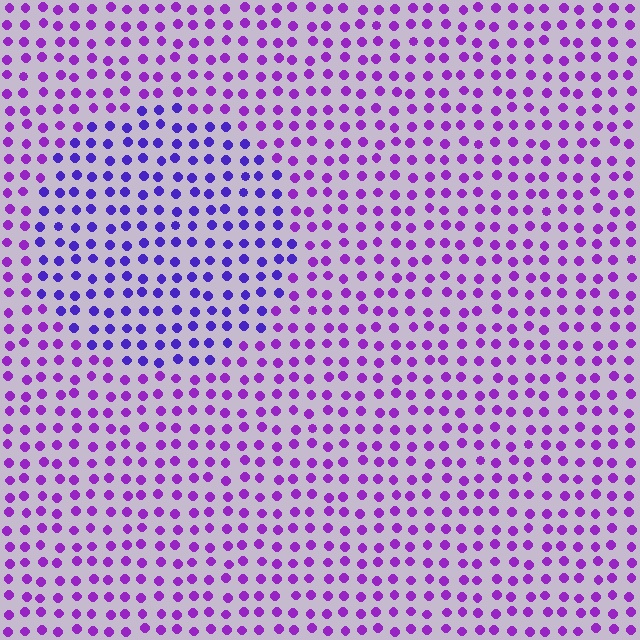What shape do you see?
I see a circle.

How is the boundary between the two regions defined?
The boundary is defined purely by a slight shift in hue (about 31 degrees). Spacing, size, and orientation are identical on both sides.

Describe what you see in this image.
The image is filled with small purple elements in a uniform arrangement. A circle-shaped region is visible where the elements are tinted to a slightly different hue, forming a subtle color boundary.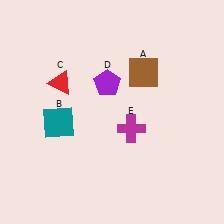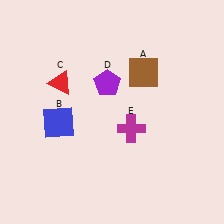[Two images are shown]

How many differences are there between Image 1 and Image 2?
There is 1 difference between the two images.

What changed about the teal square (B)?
In Image 1, B is teal. In Image 2, it changed to blue.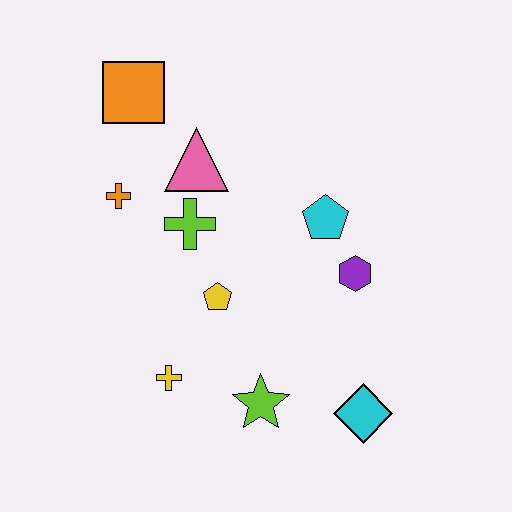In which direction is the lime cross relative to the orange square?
The lime cross is below the orange square.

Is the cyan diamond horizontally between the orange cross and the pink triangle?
No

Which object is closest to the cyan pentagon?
The purple hexagon is closest to the cyan pentagon.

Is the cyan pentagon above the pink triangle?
No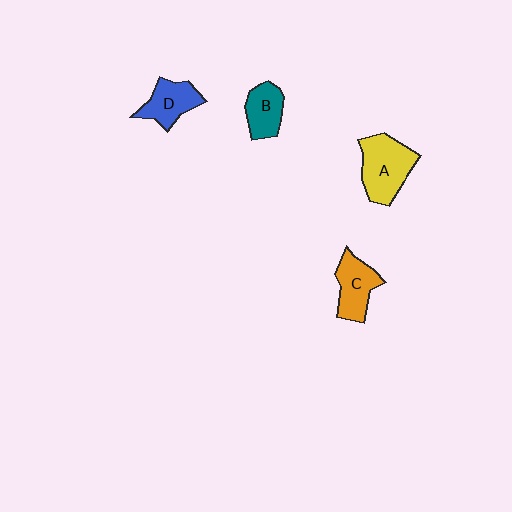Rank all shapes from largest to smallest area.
From largest to smallest: A (yellow), C (orange), D (blue), B (teal).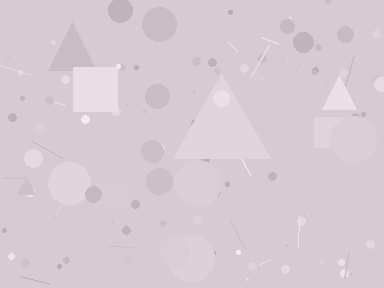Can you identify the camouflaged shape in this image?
The camouflaged shape is a triangle.